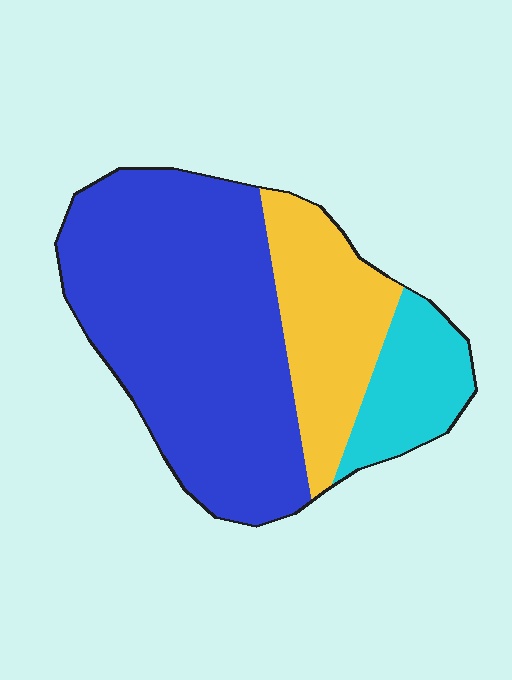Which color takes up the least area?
Cyan, at roughly 15%.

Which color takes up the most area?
Blue, at roughly 60%.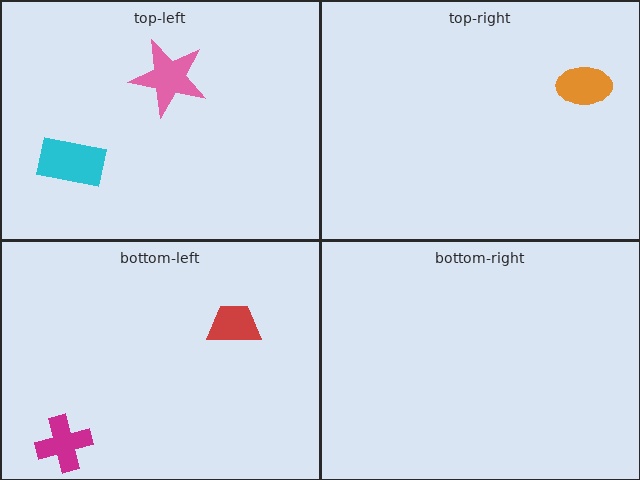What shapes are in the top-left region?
The cyan rectangle, the pink star.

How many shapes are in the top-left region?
2.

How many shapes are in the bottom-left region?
2.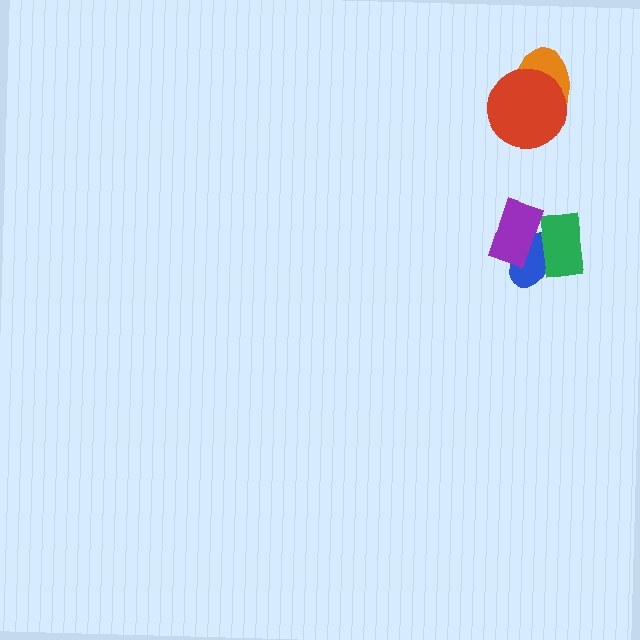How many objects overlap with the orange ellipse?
1 object overlaps with the orange ellipse.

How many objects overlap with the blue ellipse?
2 objects overlap with the blue ellipse.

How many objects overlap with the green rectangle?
2 objects overlap with the green rectangle.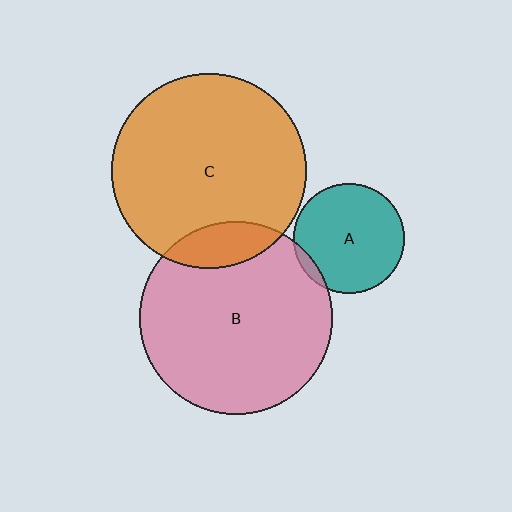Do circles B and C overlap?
Yes.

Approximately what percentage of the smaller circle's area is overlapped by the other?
Approximately 15%.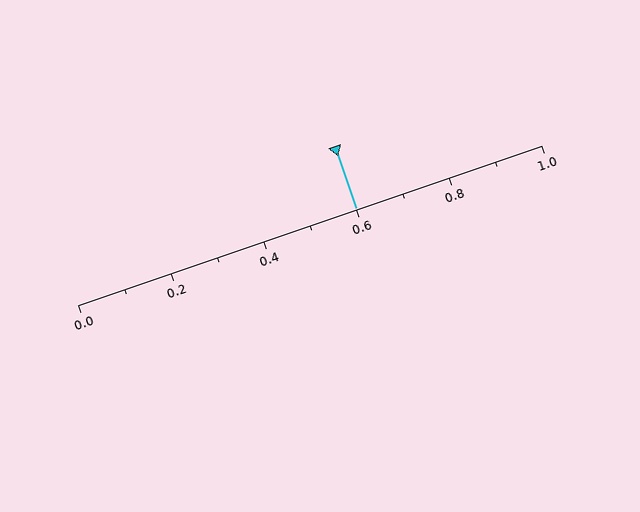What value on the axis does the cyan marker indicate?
The marker indicates approximately 0.6.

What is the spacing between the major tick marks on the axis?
The major ticks are spaced 0.2 apart.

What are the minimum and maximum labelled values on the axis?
The axis runs from 0.0 to 1.0.